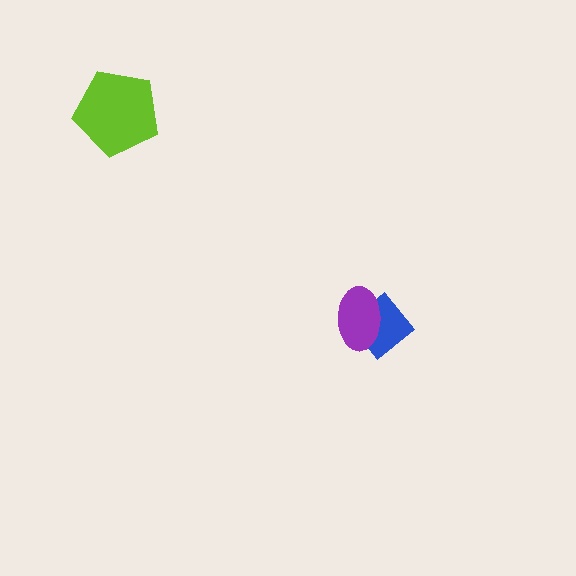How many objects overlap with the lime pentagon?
0 objects overlap with the lime pentagon.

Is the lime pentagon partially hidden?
No, no other shape covers it.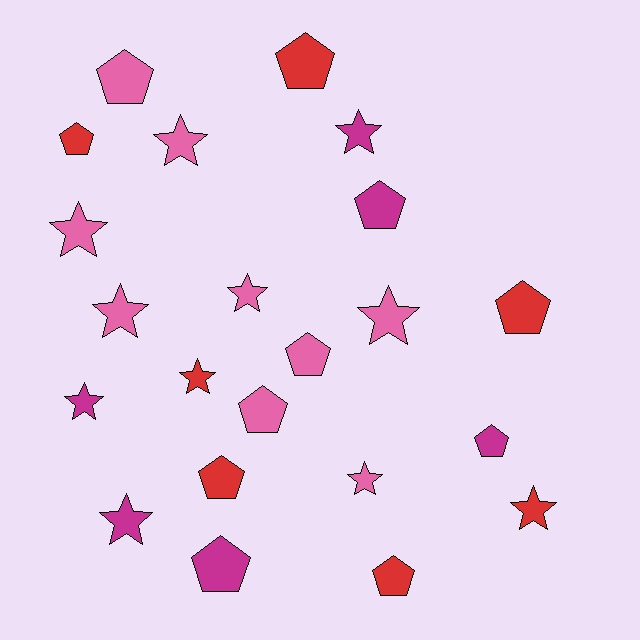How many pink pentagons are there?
There are 3 pink pentagons.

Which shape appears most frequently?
Pentagon, with 11 objects.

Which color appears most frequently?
Pink, with 9 objects.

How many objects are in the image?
There are 22 objects.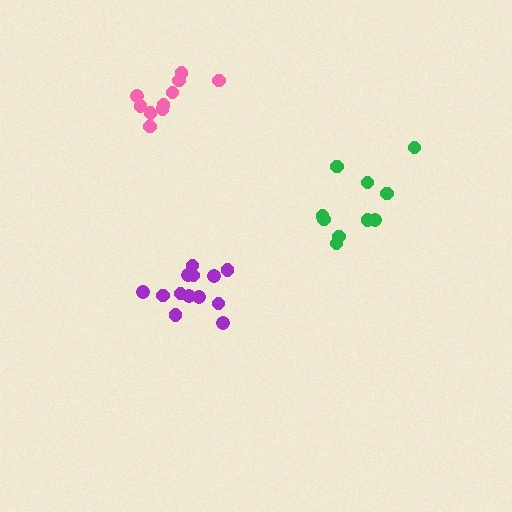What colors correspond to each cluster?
The clusters are colored: pink, purple, green.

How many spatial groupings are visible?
There are 3 spatial groupings.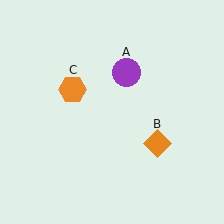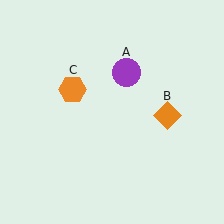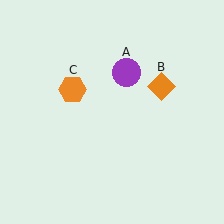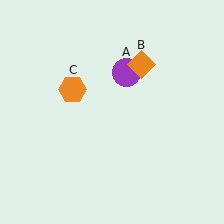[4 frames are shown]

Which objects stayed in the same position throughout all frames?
Purple circle (object A) and orange hexagon (object C) remained stationary.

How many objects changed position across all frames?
1 object changed position: orange diamond (object B).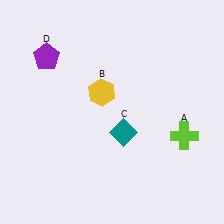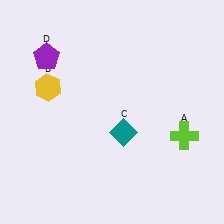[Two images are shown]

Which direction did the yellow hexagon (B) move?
The yellow hexagon (B) moved left.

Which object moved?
The yellow hexagon (B) moved left.